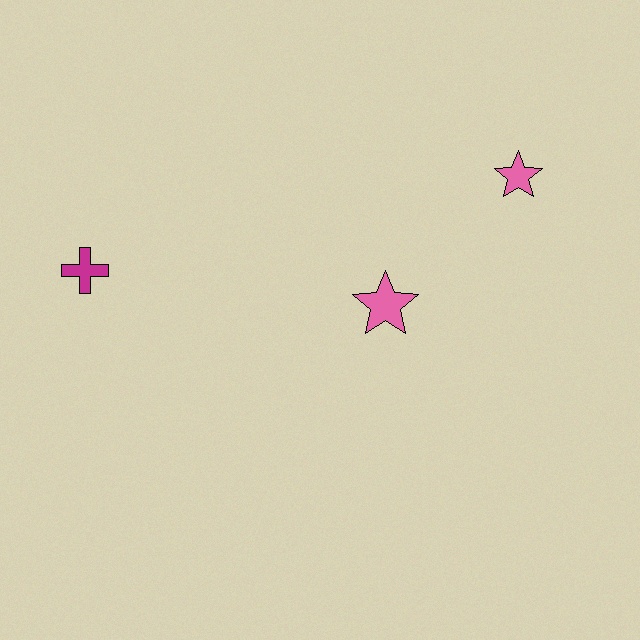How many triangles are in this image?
There are no triangles.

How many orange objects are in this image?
There are no orange objects.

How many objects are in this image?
There are 3 objects.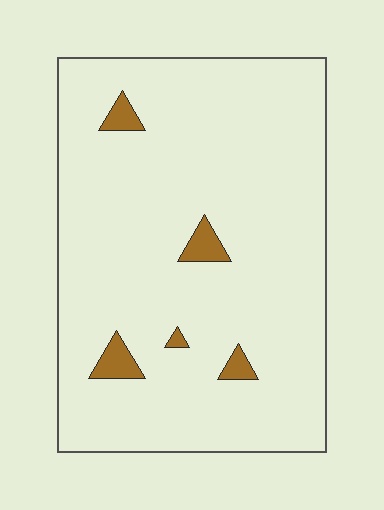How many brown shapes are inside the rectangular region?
5.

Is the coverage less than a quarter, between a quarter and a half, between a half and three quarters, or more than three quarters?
Less than a quarter.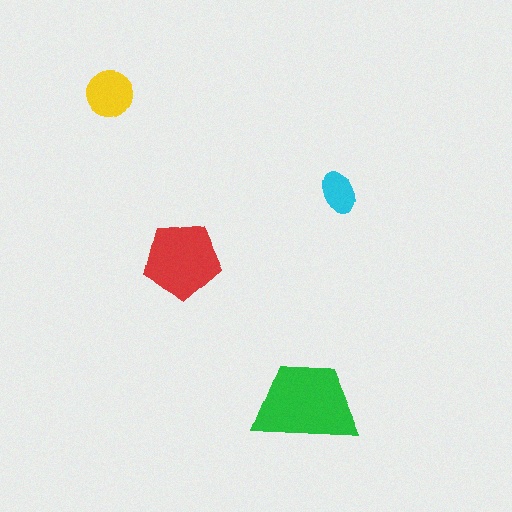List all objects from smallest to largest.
The cyan ellipse, the yellow circle, the red pentagon, the green trapezoid.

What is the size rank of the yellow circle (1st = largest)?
3rd.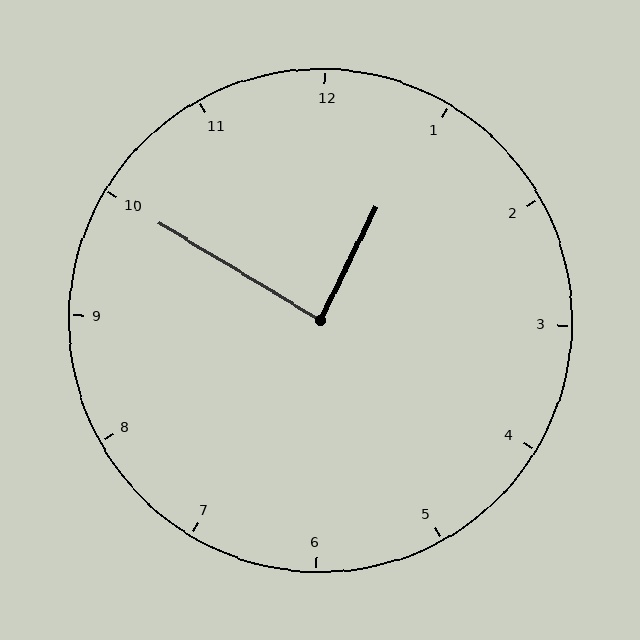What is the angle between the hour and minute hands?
Approximately 85 degrees.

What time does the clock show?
12:50.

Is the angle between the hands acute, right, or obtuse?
It is right.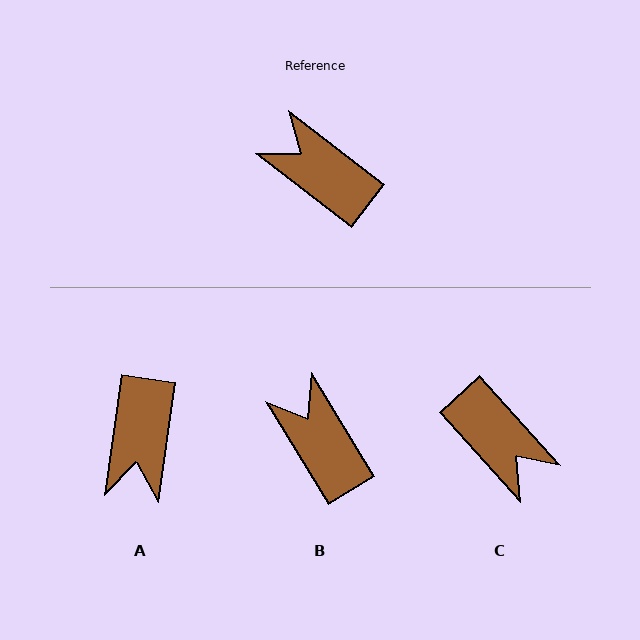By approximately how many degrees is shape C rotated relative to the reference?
Approximately 170 degrees counter-clockwise.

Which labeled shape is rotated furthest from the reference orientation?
C, about 170 degrees away.